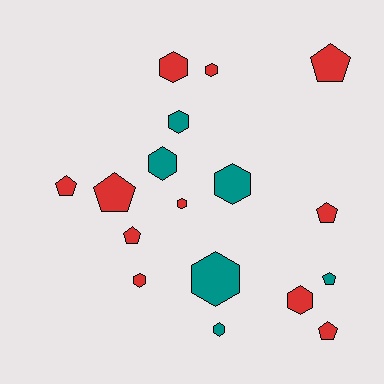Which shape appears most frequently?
Hexagon, with 10 objects.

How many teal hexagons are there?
There are 5 teal hexagons.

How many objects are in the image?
There are 17 objects.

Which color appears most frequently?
Red, with 11 objects.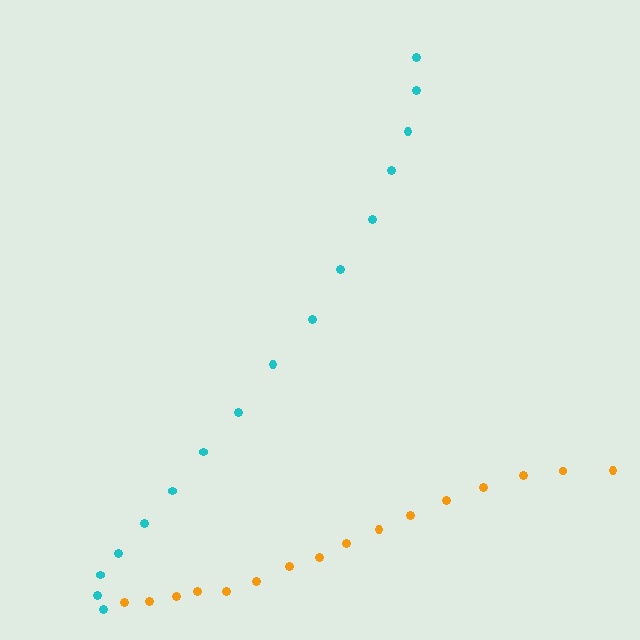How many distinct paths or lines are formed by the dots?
There are 2 distinct paths.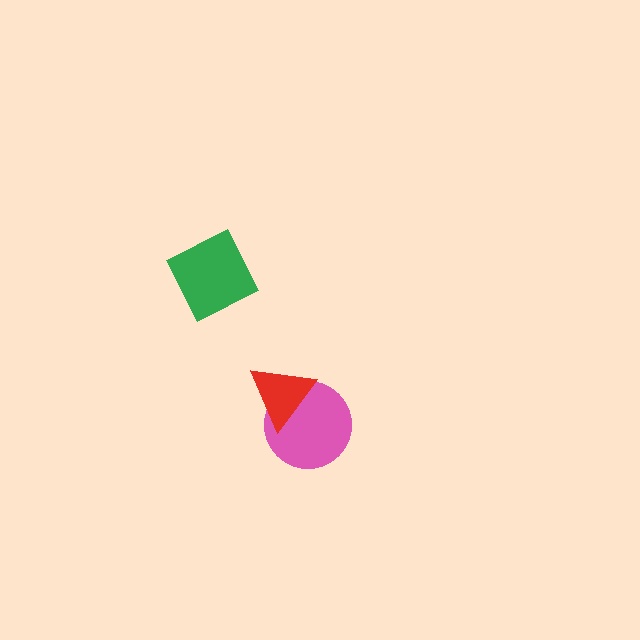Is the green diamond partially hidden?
No, no other shape covers it.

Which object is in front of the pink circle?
The red triangle is in front of the pink circle.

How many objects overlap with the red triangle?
1 object overlaps with the red triangle.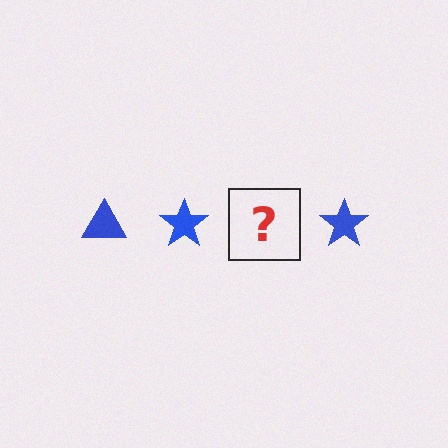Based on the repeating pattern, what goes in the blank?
The blank should be a blue triangle.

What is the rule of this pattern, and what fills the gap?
The rule is that the pattern cycles through triangle, star shapes in blue. The gap should be filled with a blue triangle.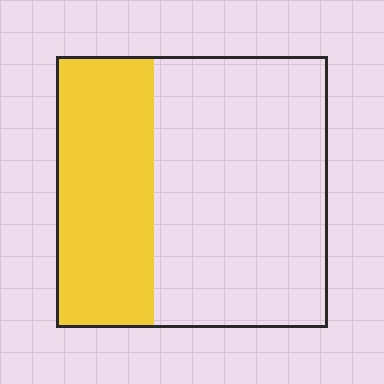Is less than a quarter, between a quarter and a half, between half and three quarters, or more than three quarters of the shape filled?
Between a quarter and a half.